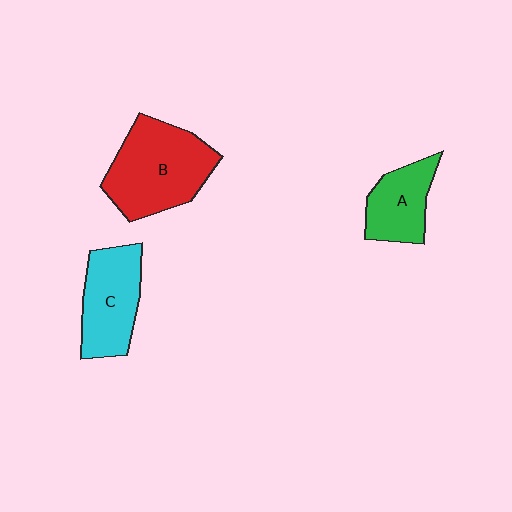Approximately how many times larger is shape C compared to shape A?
Approximately 1.3 times.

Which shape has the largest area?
Shape B (red).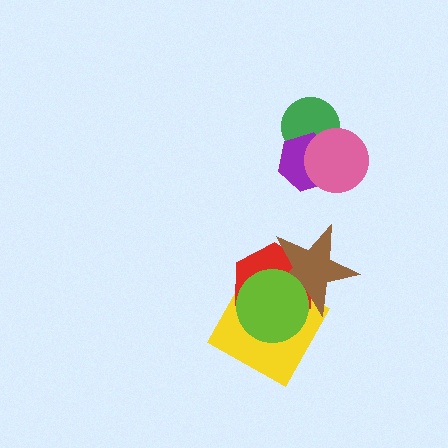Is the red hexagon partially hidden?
Yes, it is partially covered by another shape.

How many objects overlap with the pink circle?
2 objects overlap with the pink circle.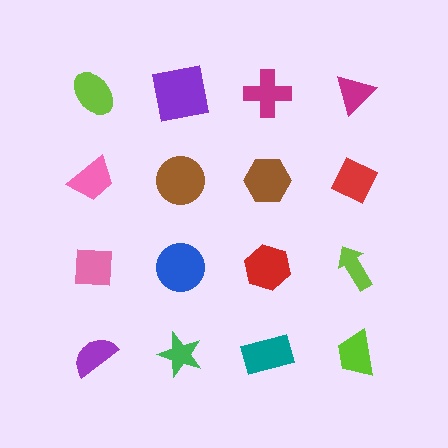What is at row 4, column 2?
A green star.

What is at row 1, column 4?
A magenta triangle.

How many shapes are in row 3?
4 shapes.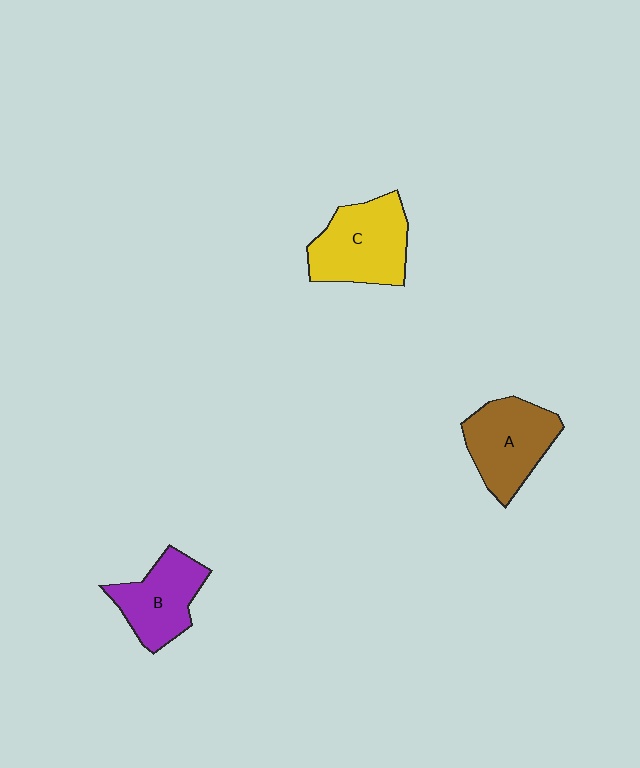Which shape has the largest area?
Shape C (yellow).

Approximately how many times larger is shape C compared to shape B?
Approximately 1.2 times.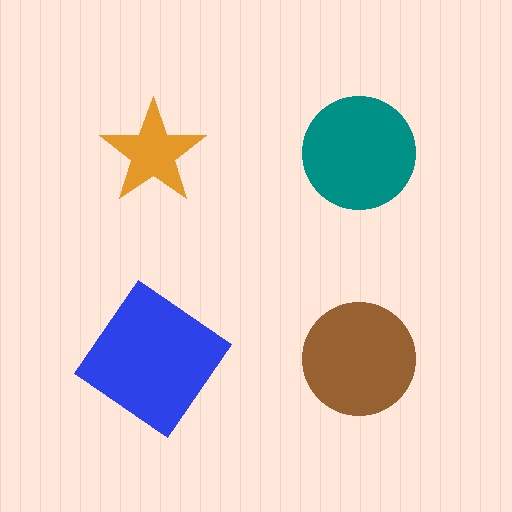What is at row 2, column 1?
A blue diamond.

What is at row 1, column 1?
An orange star.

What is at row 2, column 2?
A brown circle.